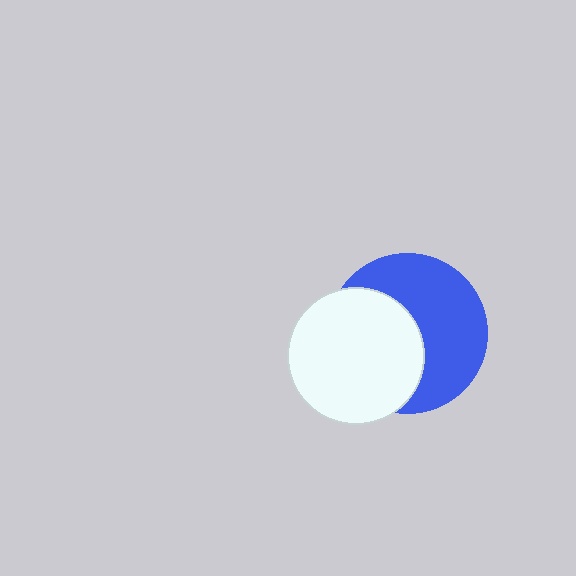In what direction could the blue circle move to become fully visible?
The blue circle could move right. That would shift it out from behind the white circle entirely.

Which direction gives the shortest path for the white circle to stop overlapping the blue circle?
Moving left gives the shortest separation.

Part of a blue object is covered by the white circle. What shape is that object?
It is a circle.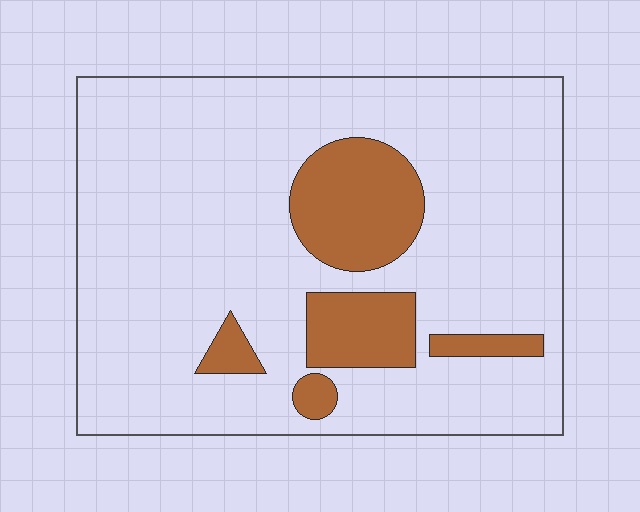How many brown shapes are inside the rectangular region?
5.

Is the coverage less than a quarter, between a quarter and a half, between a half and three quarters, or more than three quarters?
Less than a quarter.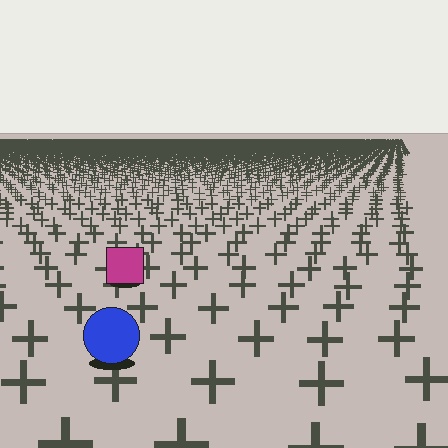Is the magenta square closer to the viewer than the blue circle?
No. The blue circle is closer — you can tell from the texture gradient: the ground texture is coarser near it.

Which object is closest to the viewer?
The blue circle is closest. The texture marks near it are larger and more spread out.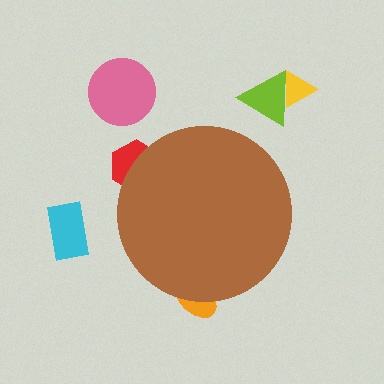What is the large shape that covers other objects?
A brown circle.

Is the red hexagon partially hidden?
Yes, the red hexagon is partially hidden behind the brown circle.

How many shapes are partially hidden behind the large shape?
2 shapes are partially hidden.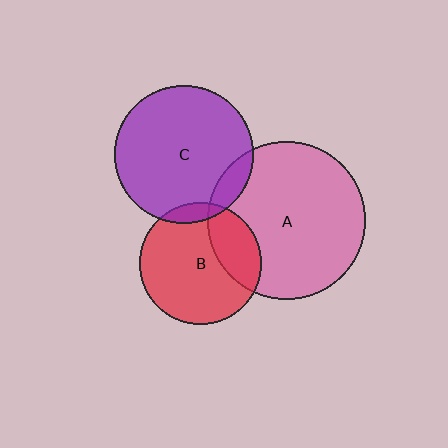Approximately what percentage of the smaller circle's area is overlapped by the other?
Approximately 10%.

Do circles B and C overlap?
Yes.